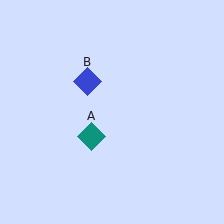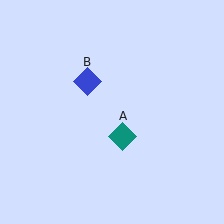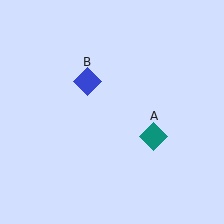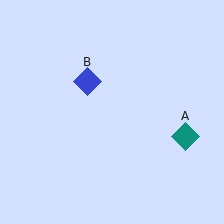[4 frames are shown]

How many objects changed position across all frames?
1 object changed position: teal diamond (object A).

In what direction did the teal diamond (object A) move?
The teal diamond (object A) moved right.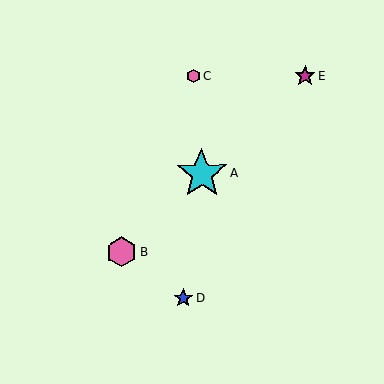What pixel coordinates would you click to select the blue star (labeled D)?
Click at (183, 298) to select the blue star D.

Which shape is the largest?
The cyan star (labeled A) is the largest.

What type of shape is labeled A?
Shape A is a cyan star.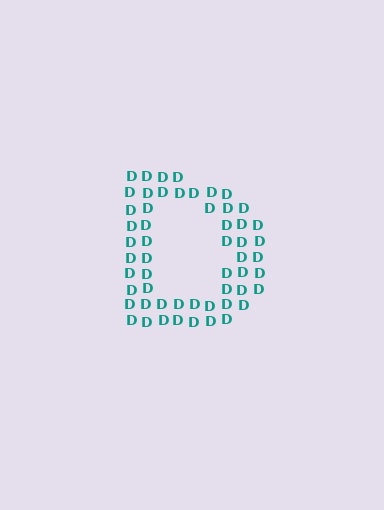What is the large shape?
The large shape is the letter D.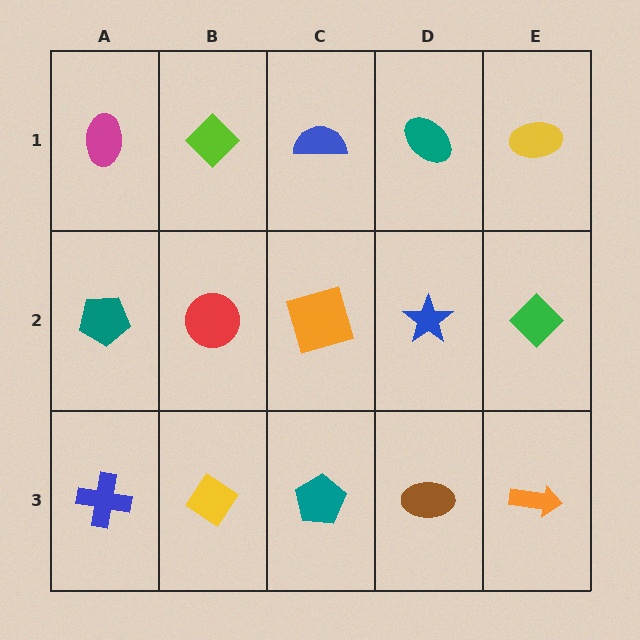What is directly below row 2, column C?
A teal pentagon.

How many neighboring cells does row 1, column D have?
3.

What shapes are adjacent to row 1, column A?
A teal pentagon (row 2, column A), a lime diamond (row 1, column B).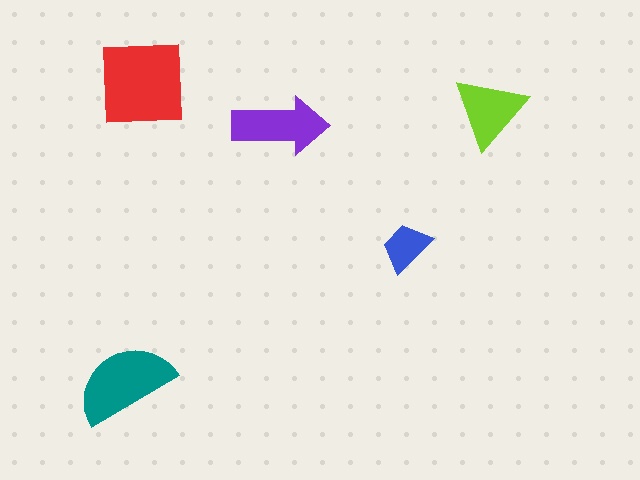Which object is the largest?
The red square.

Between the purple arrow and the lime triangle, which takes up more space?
The purple arrow.